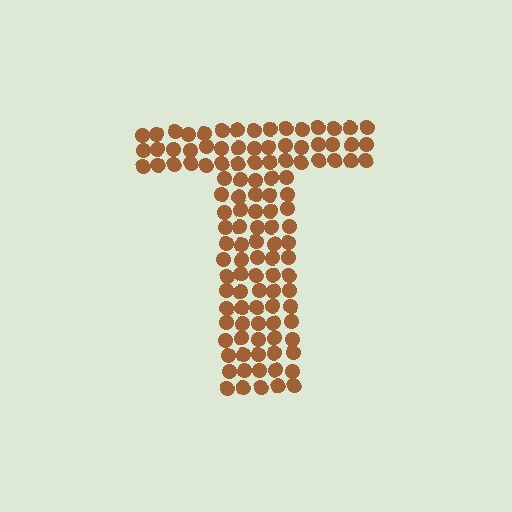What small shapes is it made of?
It is made of small circles.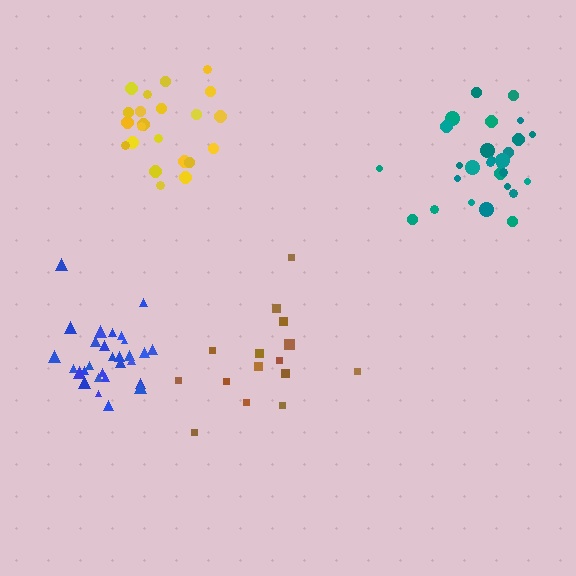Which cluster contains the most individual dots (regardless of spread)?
Blue (30).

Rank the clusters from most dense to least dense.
blue, teal, yellow, brown.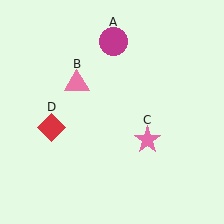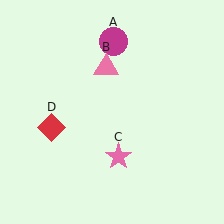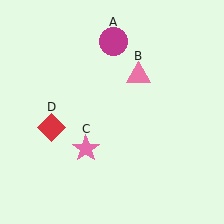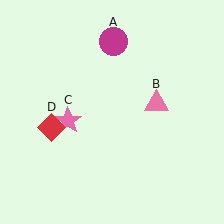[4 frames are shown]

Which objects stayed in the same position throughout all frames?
Magenta circle (object A) and red diamond (object D) remained stationary.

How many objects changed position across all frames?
2 objects changed position: pink triangle (object B), pink star (object C).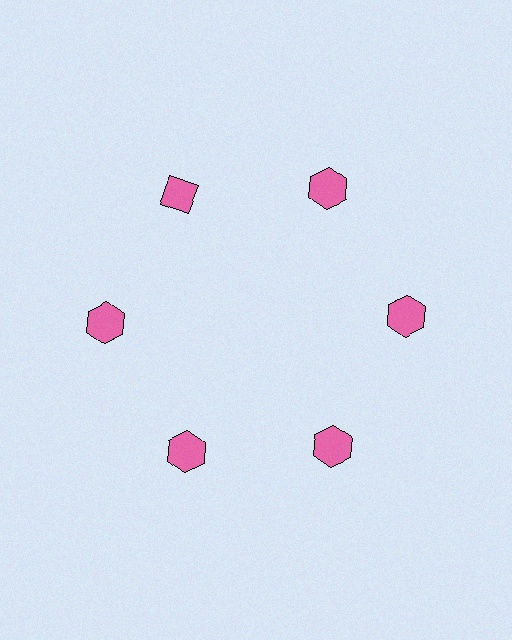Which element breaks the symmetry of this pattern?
The pink diamond at roughly the 11 o'clock position breaks the symmetry. All other shapes are pink hexagons.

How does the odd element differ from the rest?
It has a different shape: diamond instead of hexagon.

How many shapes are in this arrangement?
There are 6 shapes arranged in a ring pattern.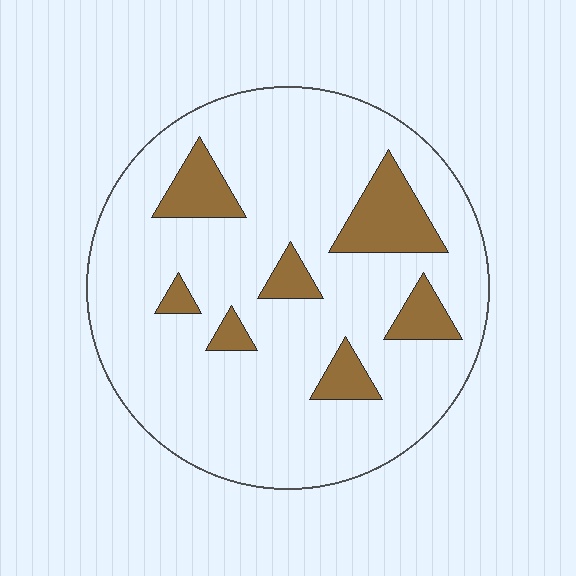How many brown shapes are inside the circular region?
7.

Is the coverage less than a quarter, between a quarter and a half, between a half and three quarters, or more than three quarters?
Less than a quarter.